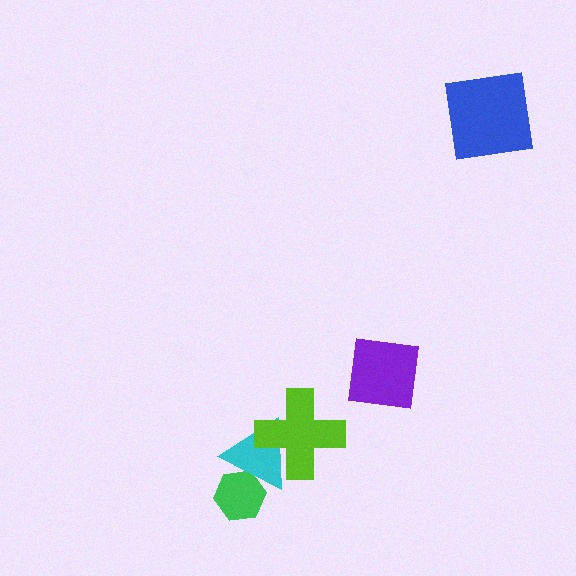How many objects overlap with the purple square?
0 objects overlap with the purple square.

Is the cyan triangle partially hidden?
Yes, it is partially covered by another shape.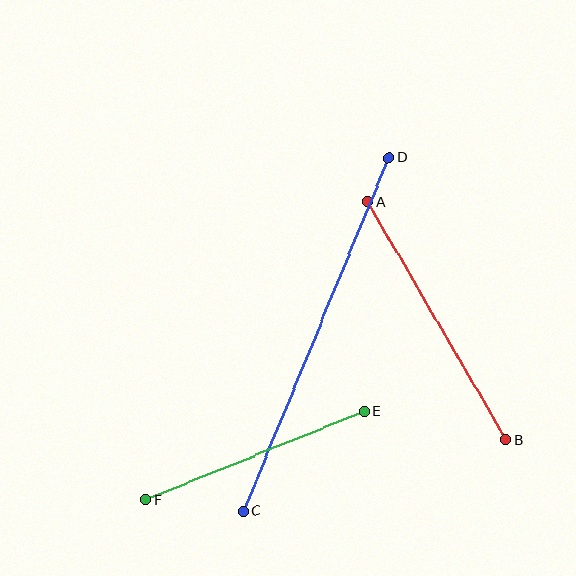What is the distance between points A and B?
The distance is approximately 275 pixels.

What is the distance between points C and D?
The distance is approximately 382 pixels.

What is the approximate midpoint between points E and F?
The midpoint is at approximately (255, 456) pixels.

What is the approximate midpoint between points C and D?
The midpoint is at approximately (316, 334) pixels.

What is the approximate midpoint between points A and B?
The midpoint is at approximately (437, 321) pixels.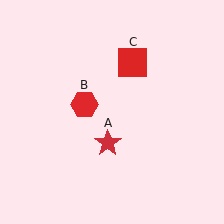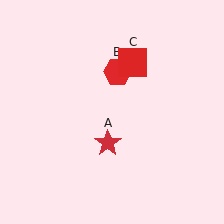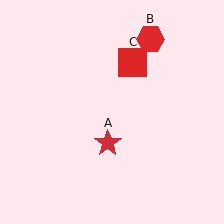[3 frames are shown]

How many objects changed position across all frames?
1 object changed position: red hexagon (object B).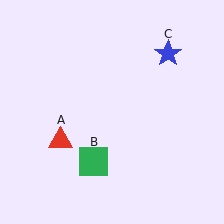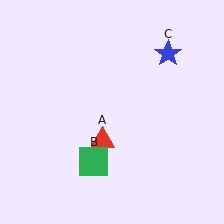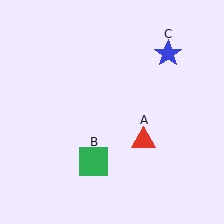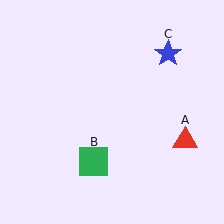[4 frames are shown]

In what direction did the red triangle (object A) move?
The red triangle (object A) moved right.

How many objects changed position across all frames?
1 object changed position: red triangle (object A).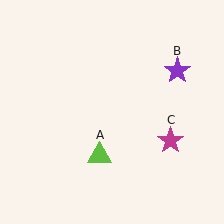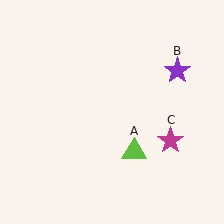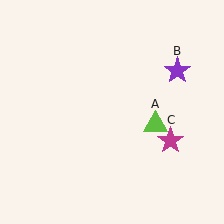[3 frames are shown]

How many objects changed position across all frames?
1 object changed position: lime triangle (object A).